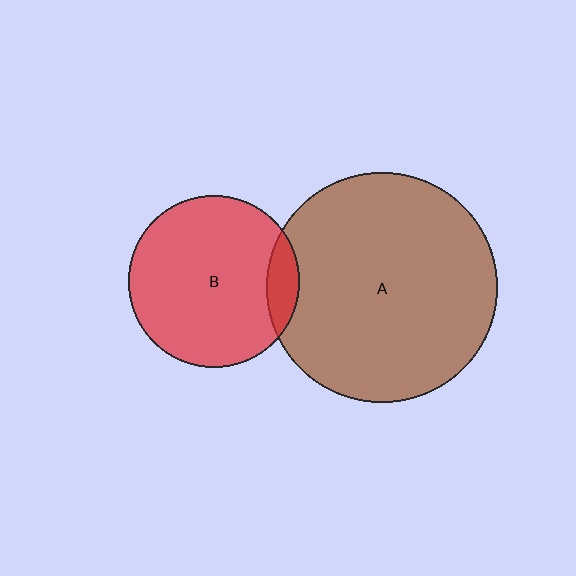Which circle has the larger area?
Circle A (brown).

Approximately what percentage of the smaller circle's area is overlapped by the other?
Approximately 10%.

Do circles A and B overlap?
Yes.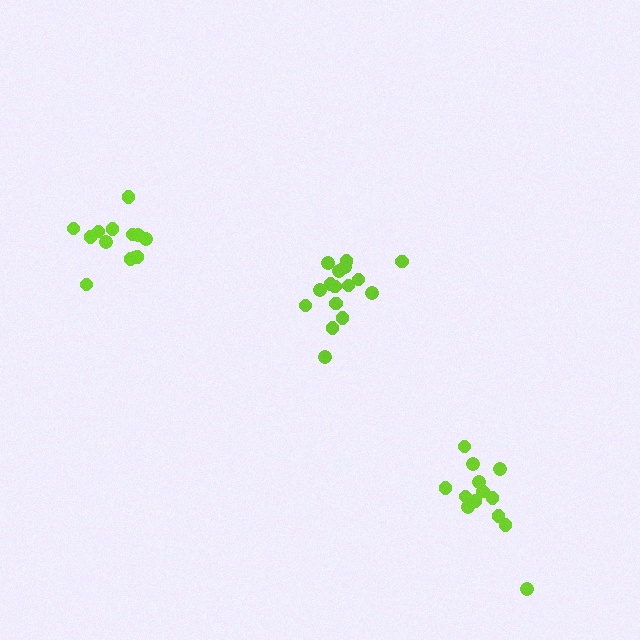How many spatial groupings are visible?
There are 3 spatial groupings.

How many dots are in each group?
Group 1: 16 dots, Group 2: 13 dots, Group 3: 13 dots (42 total).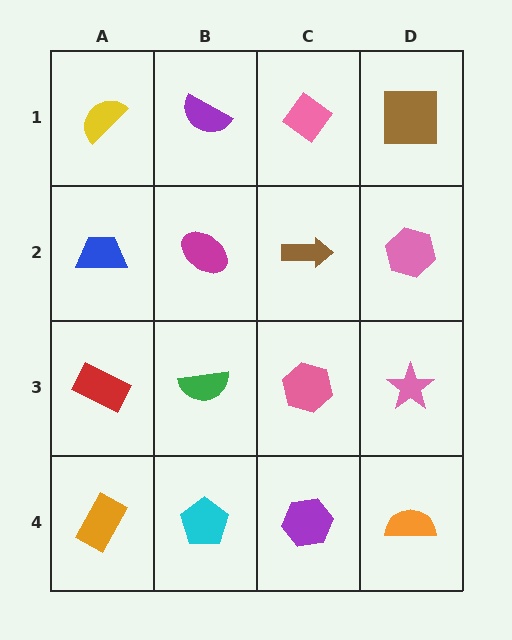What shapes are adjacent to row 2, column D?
A brown square (row 1, column D), a pink star (row 3, column D), a brown arrow (row 2, column C).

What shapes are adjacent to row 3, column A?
A blue trapezoid (row 2, column A), an orange rectangle (row 4, column A), a green semicircle (row 3, column B).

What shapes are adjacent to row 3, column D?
A pink hexagon (row 2, column D), an orange semicircle (row 4, column D), a pink hexagon (row 3, column C).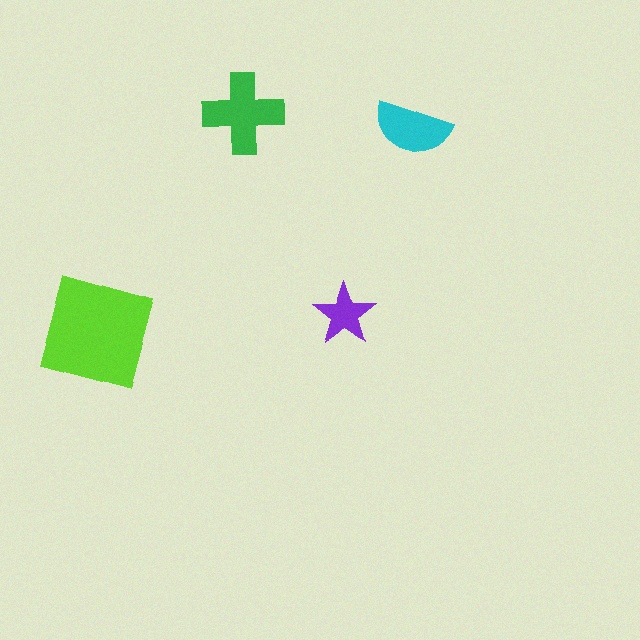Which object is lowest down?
The lime square is bottommost.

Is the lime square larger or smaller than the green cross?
Larger.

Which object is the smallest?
The purple star.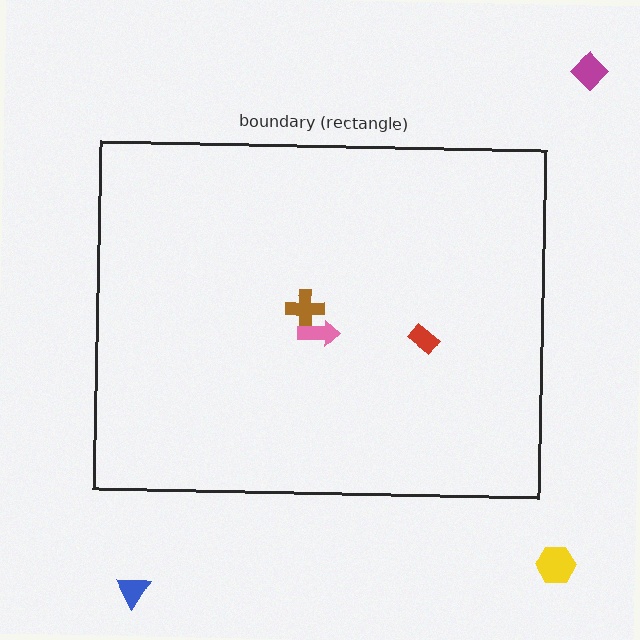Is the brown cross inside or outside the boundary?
Inside.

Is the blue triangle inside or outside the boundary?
Outside.